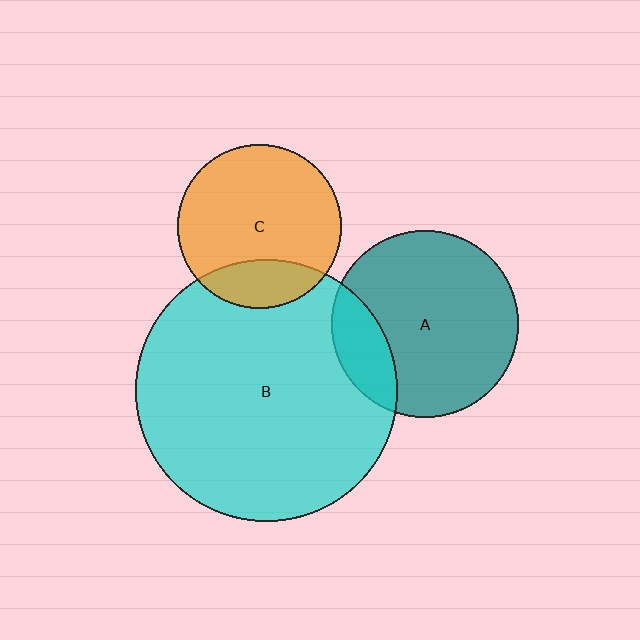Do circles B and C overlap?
Yes.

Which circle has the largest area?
Circle B (cyan).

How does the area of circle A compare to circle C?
Approximately 1.3 times.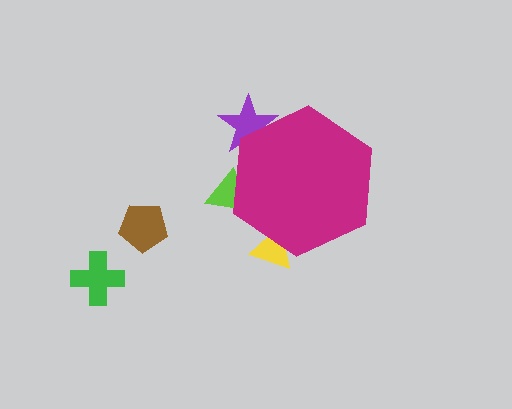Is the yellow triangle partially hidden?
Yes, the yellow triangle is partially hidden behind the magenta hexagon.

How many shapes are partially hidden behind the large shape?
3 shapes are partially hidden.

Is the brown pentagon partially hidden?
No, the brown pentagon is fully visible.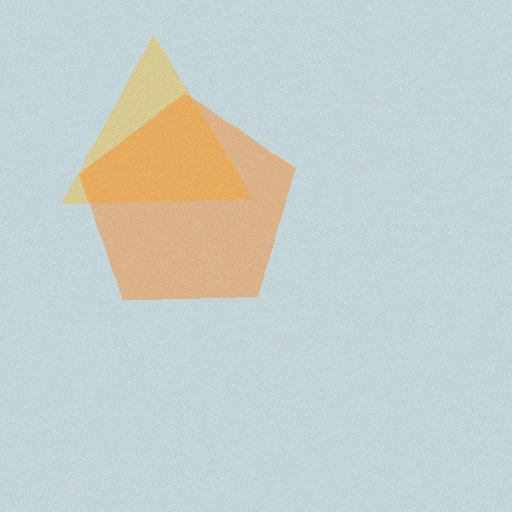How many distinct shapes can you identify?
There are 2 distinct shapes: a yellow triangle, an orange pentagon.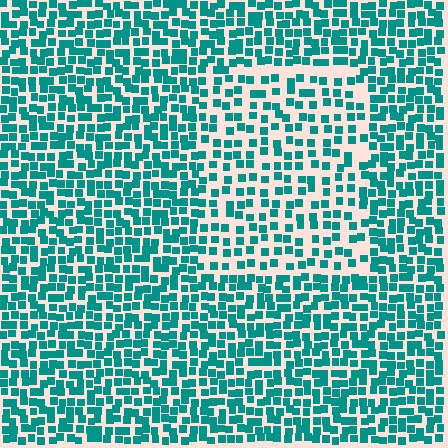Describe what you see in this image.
The image contains small teal elements arranged at two different densities. A rectangle-shaped region is visible where the elements are less densely packed than the surrounding area.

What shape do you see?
I see a rectangle.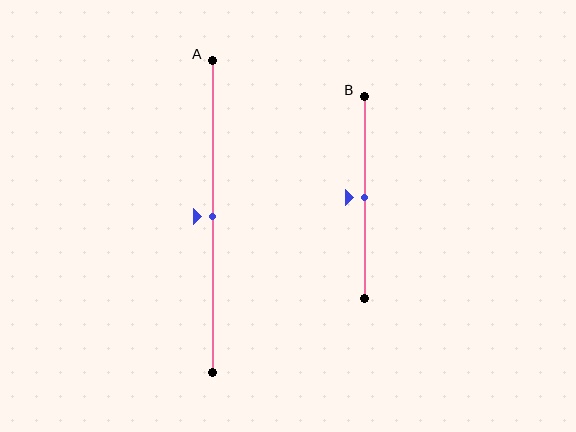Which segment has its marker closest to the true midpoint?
Segment A has its marker closest to the true midpoint.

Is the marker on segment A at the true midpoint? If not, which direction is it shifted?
Yes, the marker on segment A is at the true midpoint.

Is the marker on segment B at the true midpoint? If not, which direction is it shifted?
Yes, the marker on segment B is at the true midpoint.